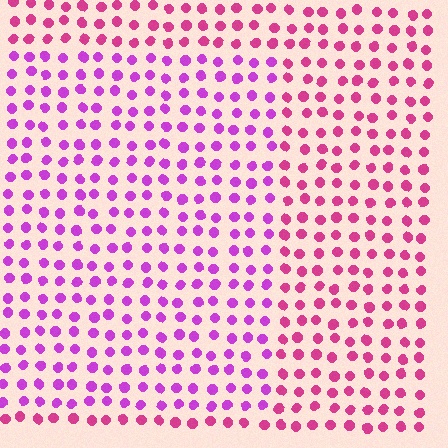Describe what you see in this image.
The image is filled with small magenta elements in a uniform arrangement. A rectangle-shaped region is visible where the elements are tinted to a slightly different hue, forming a subtle color boundary.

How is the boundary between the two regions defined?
The boundary is defined purely by a slight shift in hue (about 33 degrees). Spacing, size, and orientation are identical on both sides.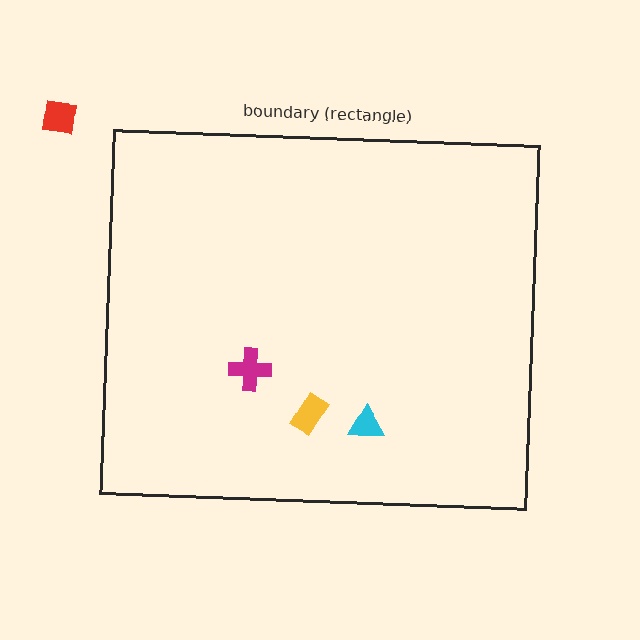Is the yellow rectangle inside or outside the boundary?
Inside.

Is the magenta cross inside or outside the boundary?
Inside.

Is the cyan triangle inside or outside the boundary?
Inside.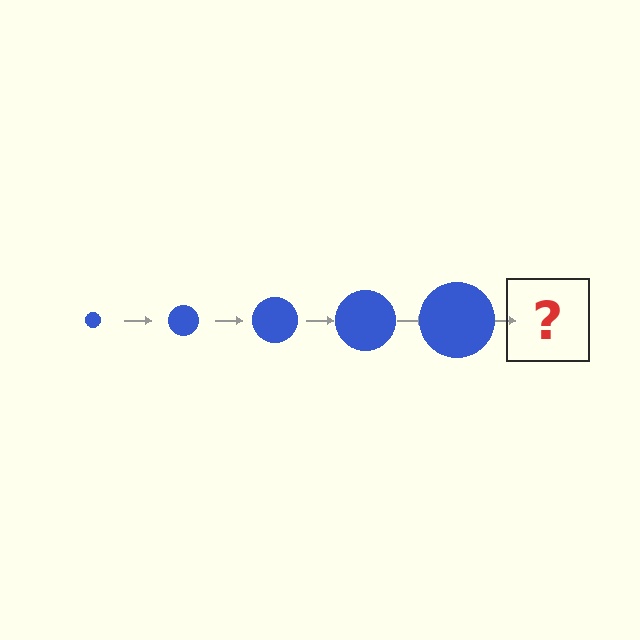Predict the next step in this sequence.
The next step is a blue circle, larger than the previous one.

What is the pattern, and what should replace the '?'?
The pattern is that the circle gets progressively larger each step. The '?' should be a blue circle, larger than the previous one.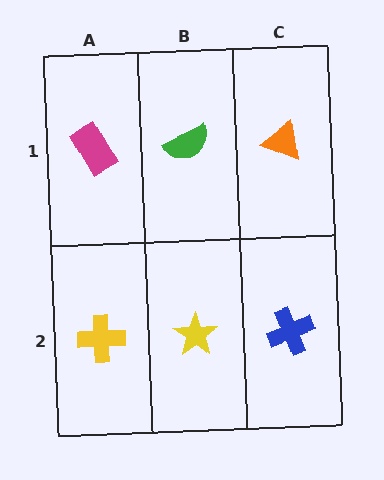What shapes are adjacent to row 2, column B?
A green semicircle (row 1, column B), a yellow cross (row 2, column A), a blue cross (row 2, column C).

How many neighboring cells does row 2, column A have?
2.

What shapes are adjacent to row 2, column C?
An orange triangle (row 1, column C), a yellow star (row 2, column B).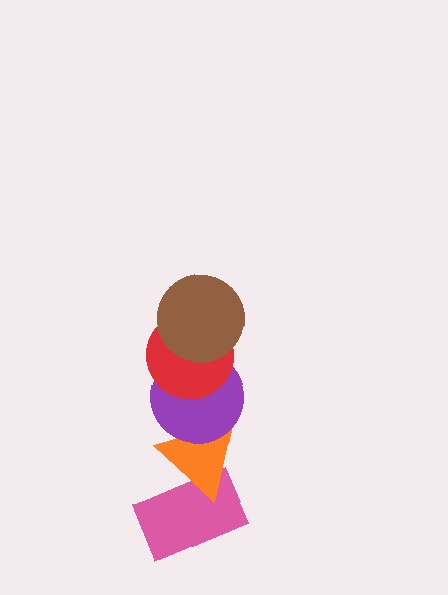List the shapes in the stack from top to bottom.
From top to bottom: the brown circle, the red circle, the purple circle, the orange triangle, the pink rectangle.